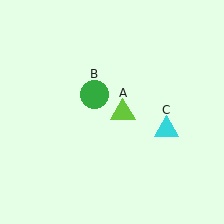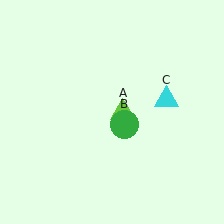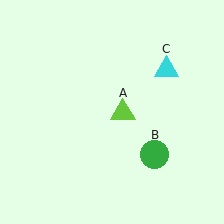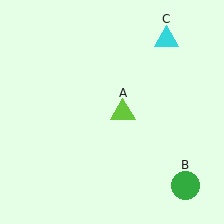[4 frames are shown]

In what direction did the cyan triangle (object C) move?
The cyan triangle (object C) moved up.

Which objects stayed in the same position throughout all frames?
Lime triangle (object A) remained stationary.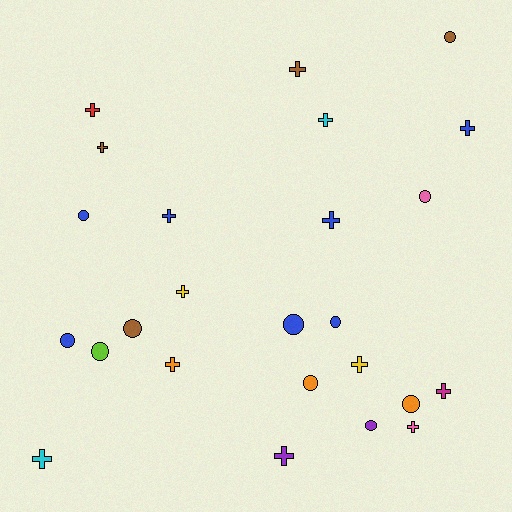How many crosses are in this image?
There are 14 crosses.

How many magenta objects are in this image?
There is 1 magenta object.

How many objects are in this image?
There are 25 objects.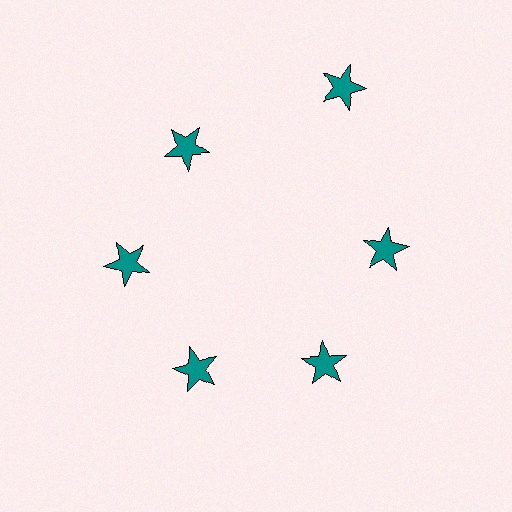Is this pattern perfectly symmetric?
No. The 6 teal stars are arranged in a ring, but one element near the 1 o'clock position is pushed outward from the center, breaking the 6-fold rotational symmetry.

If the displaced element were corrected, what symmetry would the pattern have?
It would have 6-fold rotational symmetry — the pattern would map onto itself every 60 degrees.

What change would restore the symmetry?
The symmetry would be restored by moving it inward, back onto the ring so that all 6 stars sit at equal angles and equal distance from the center.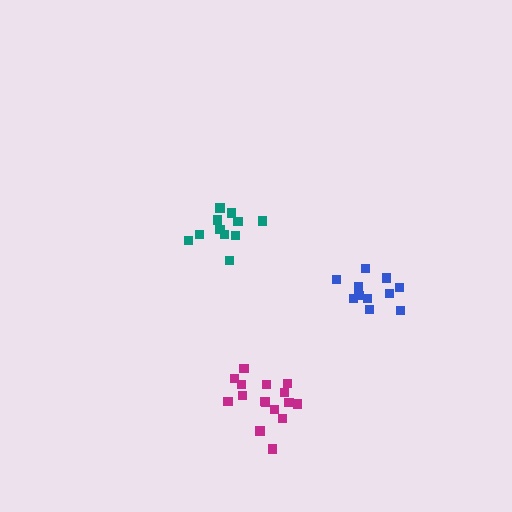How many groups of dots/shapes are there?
There are 3 groups.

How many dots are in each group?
Group 1: 11 dots, Group 2: 16 dots, Group 3: 11 dots (38 total).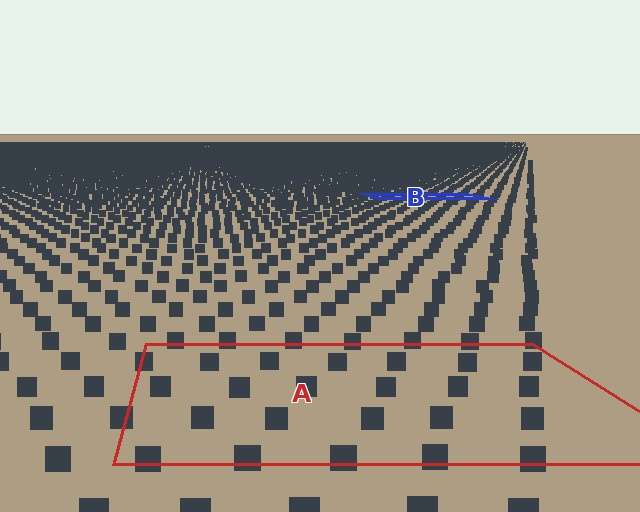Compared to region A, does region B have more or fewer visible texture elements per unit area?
Region B has more texture elements per unit area — they are packed more densely because it is farther away.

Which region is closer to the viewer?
Region A is closer. The texture elements there are larger and more spread out.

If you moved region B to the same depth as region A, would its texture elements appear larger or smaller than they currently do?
They would appear larger. At a closer depth, the same texture elements are projected at a bigger on-screen size.